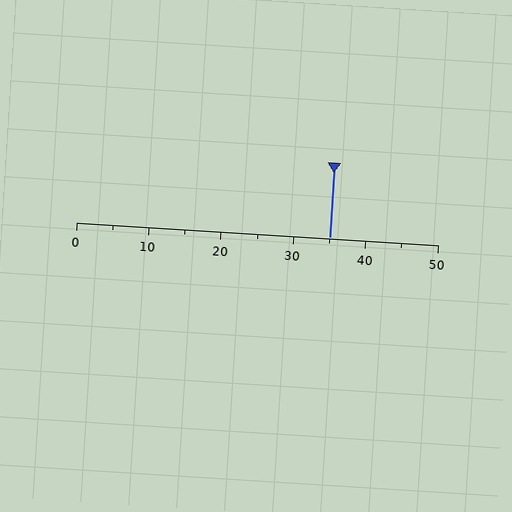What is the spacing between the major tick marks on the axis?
The major ticks are spaced 10 apart.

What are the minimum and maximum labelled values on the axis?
The axis runs from 0 to 50.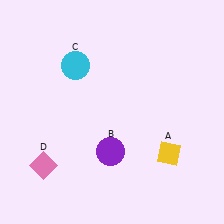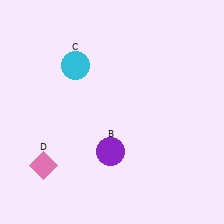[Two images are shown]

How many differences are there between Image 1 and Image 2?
There is 1 difference between the two images.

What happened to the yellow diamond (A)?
The yellow diamond (A) was removed in Image 2. It was in the bottom-right area of Image 1.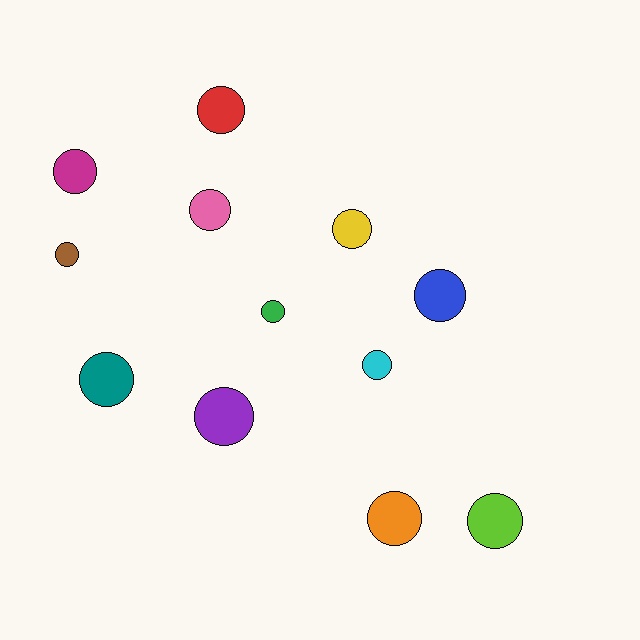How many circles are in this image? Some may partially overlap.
There are 12 circles.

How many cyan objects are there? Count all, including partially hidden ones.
There is 1 cyan object.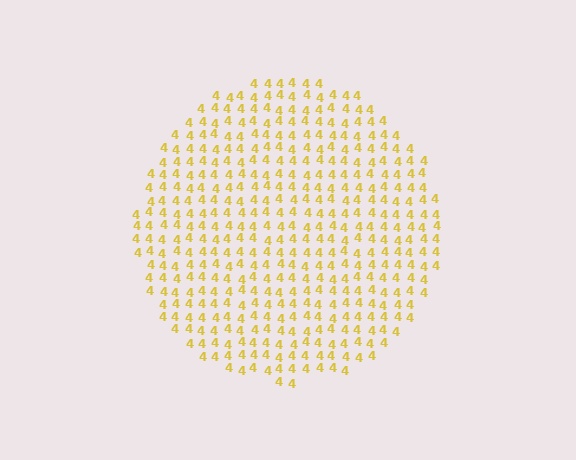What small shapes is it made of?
It is made of small digit 4's.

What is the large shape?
The large shape is a circle.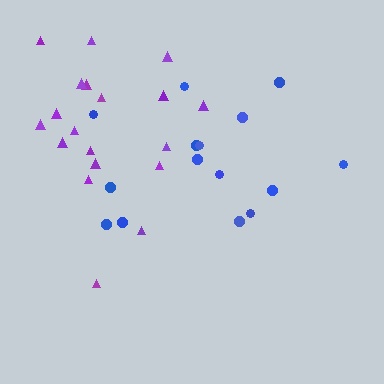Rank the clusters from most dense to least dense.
purple, blue.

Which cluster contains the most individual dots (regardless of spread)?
Purple (19).